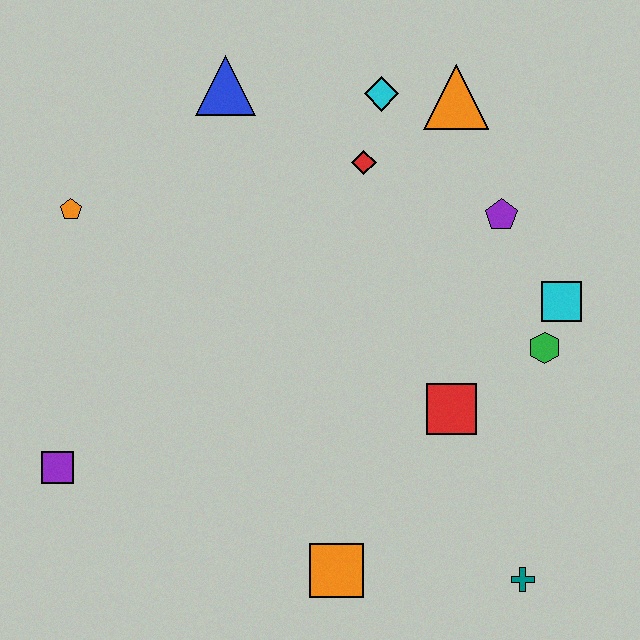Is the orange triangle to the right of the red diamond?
Yes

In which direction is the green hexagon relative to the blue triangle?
The green hexagon is to the right of the blue triangle.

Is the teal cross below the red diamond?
Yes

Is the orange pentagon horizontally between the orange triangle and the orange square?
No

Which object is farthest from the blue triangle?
The teal cross is farthest from the blue triangle.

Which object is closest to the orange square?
The teal cross is closest to the orange square.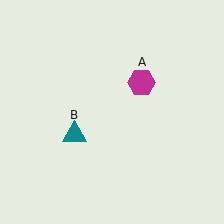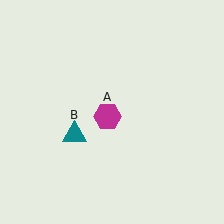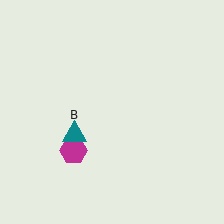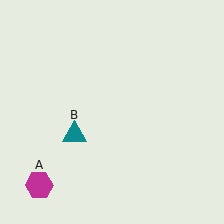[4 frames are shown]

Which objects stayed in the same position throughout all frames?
Teal triangle (object B) remained stationary.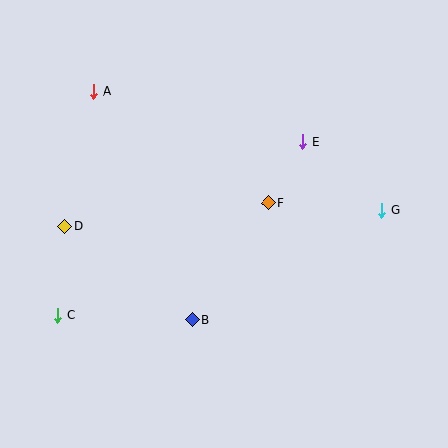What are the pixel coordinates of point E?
Point E is at (303, 142).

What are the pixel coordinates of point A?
Point A is at (94, 91).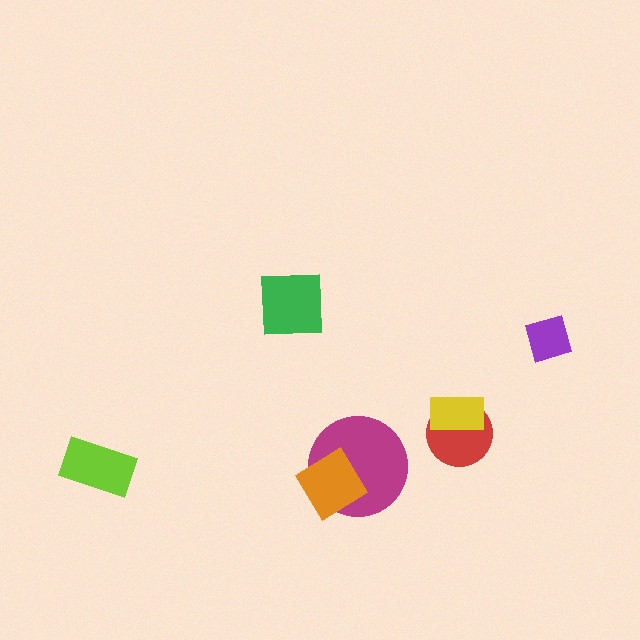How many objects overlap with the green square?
0 objects overlap with the green square.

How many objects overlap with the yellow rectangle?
1 object overlaps with the yellow rectangle.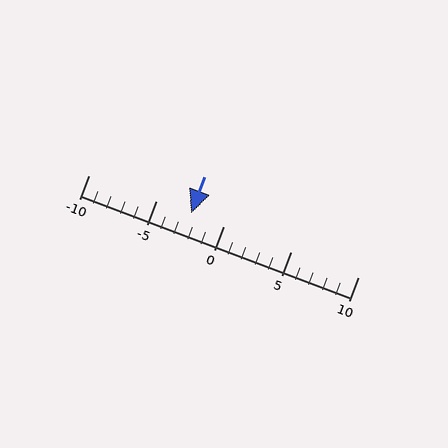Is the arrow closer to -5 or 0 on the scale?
The arrow is closer to 0.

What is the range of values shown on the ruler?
The ruler shows values from -10 to 10.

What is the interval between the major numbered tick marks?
The major tick marks are spaced 5 units apart.